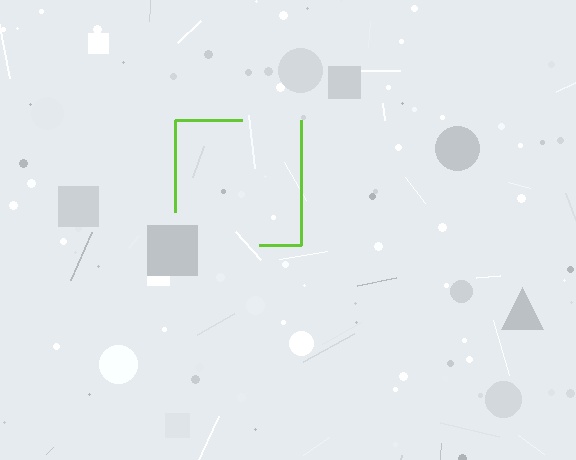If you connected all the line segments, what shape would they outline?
They would outline a square.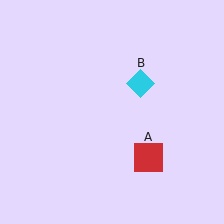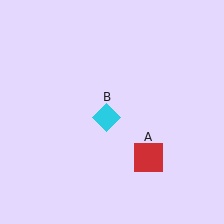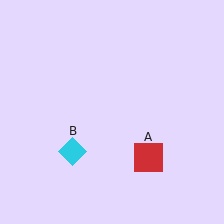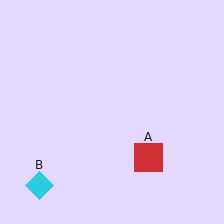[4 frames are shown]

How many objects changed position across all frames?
1 object changed position: cyan diamond (object B).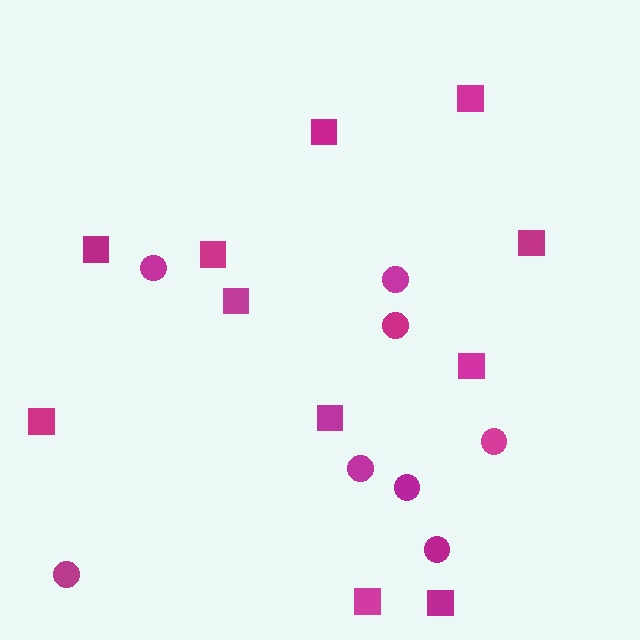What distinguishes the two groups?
There are 2 groups: one group of circles (8) and one group of squares (11).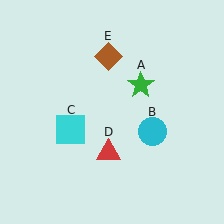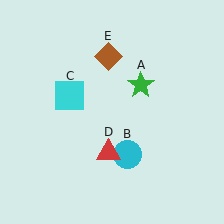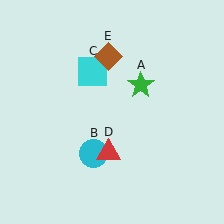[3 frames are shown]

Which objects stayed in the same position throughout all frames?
Green star (object A) and red triangle (object D) and brown diamond (object E) remained stationary.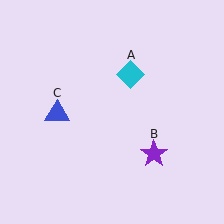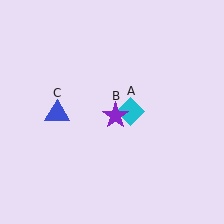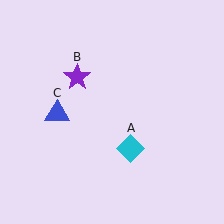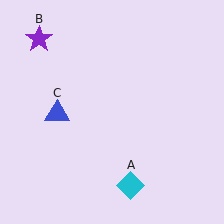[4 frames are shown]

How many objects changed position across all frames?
2 objects changed position: cyan diamond (object A), purple star (object B).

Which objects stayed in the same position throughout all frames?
Blue triangle (object C) remained stationary.